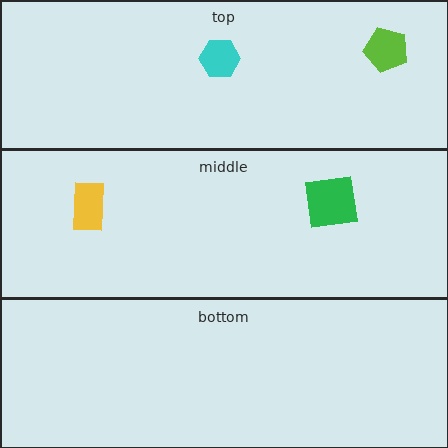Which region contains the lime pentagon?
The top region.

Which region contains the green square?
The middle region.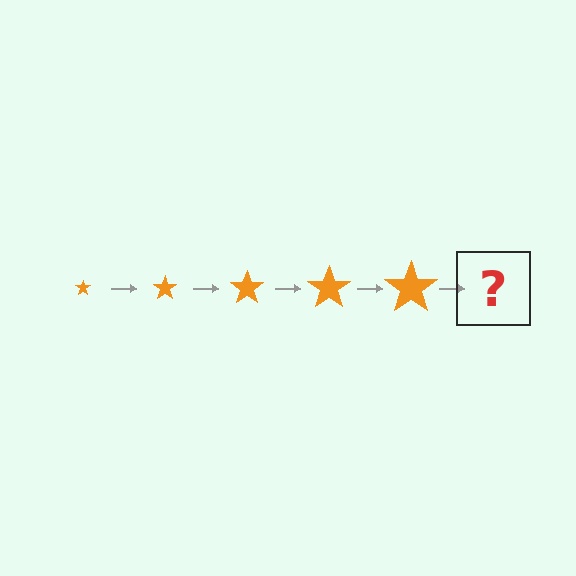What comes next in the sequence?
The next element should be an orange star, larger than the previous one.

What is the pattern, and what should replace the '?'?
The pattern is that the star gets progressively larger each step. The '?' should be an orange star, larger than the previous one.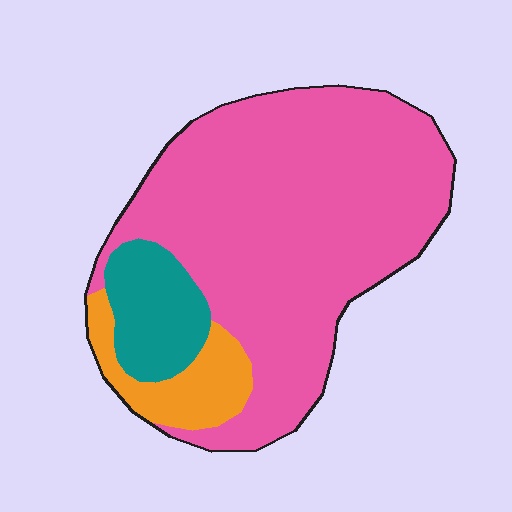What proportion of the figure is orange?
Orange covers 11% of the figure.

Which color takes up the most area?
Pink, at roughly 75%.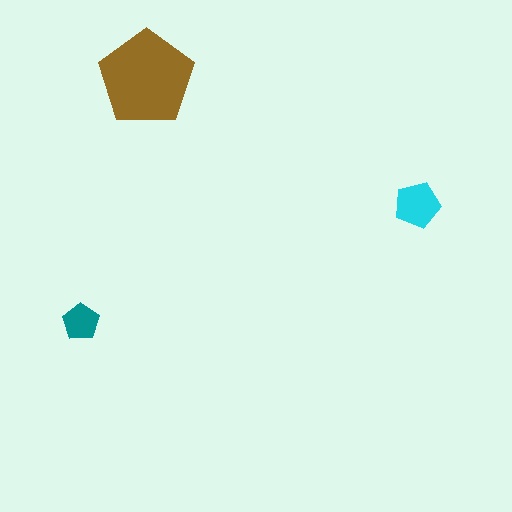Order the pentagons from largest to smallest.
the brown one, the cyan one, the teal one.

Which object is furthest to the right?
The cyan pentagon is rightmost.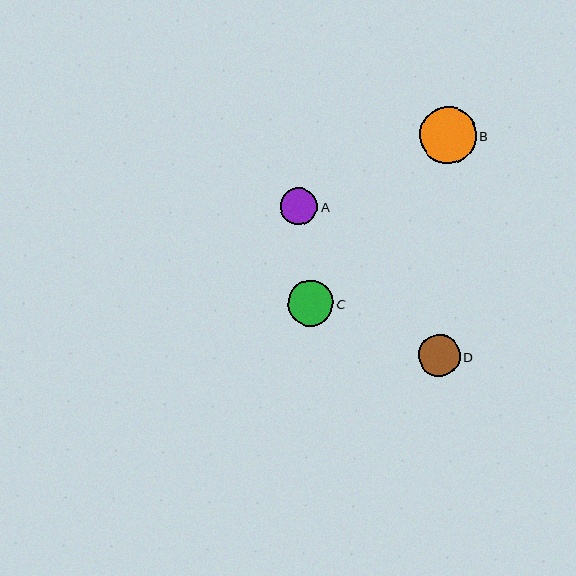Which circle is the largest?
Circle B is the largest with a size of approximately 56 pixels.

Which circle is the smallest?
Circle A is the smallest with a size of approximately 38 pixels.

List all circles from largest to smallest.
From largest to smallest: B, C, D, A.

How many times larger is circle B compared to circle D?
Circle B is approximately 1.4 times the size of circle D.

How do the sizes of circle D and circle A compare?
Circle D and circle A are approximately the same size.